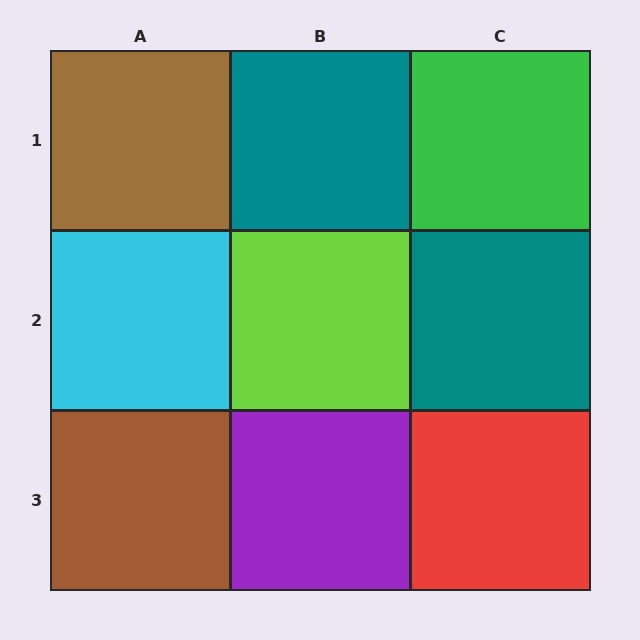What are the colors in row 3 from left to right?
Brown, purple, red.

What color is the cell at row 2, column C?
Teal.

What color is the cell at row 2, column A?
Cyan.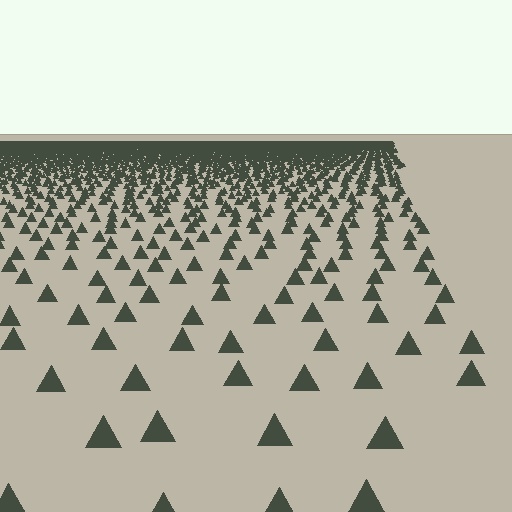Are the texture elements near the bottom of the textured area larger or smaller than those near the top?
Larger. Near the bottom, elements are closer to the viewer and appear at a bigger on-screen size.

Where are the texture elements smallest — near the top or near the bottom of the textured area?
Near the top.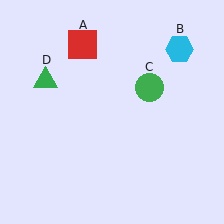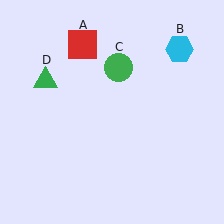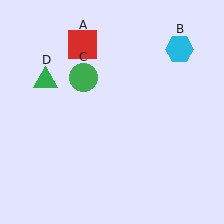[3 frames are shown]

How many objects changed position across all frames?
1 object changed position: green circle (object C).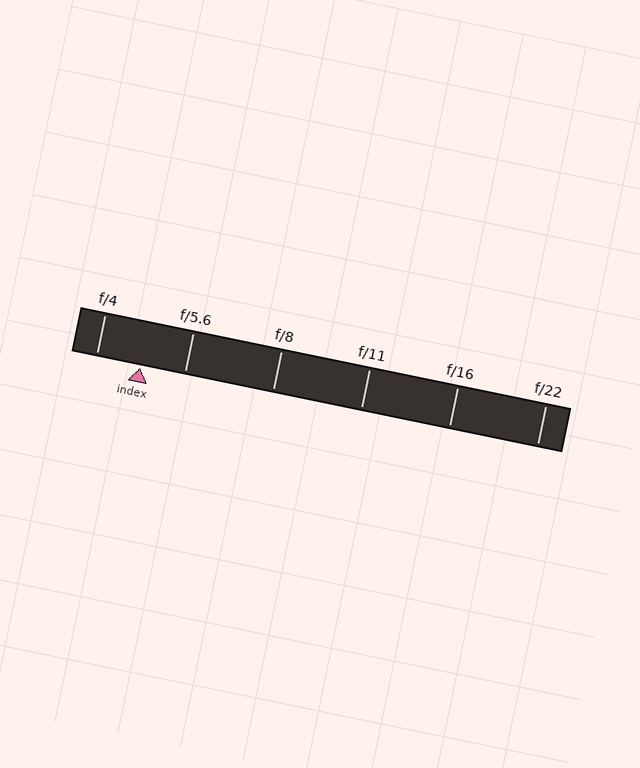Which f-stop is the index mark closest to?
The index mark is closest to f/5.6.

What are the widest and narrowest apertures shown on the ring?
The widest aperture shown is f/4 and the narrowest is f/22.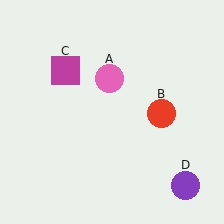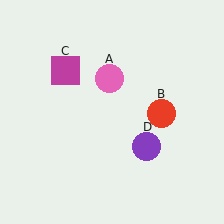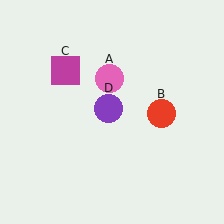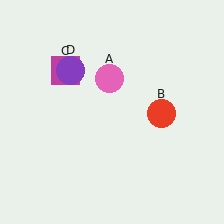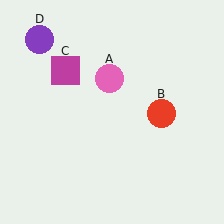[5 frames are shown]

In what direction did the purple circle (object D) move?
The purple circle (object D) moved up and to the left.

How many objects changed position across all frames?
1 object changed position: purple circle (object D).